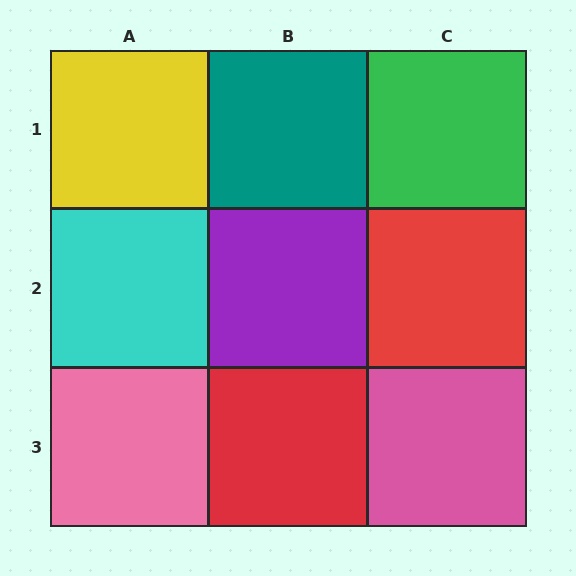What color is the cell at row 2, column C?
Red.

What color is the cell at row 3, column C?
Pink.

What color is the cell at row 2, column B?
Purple.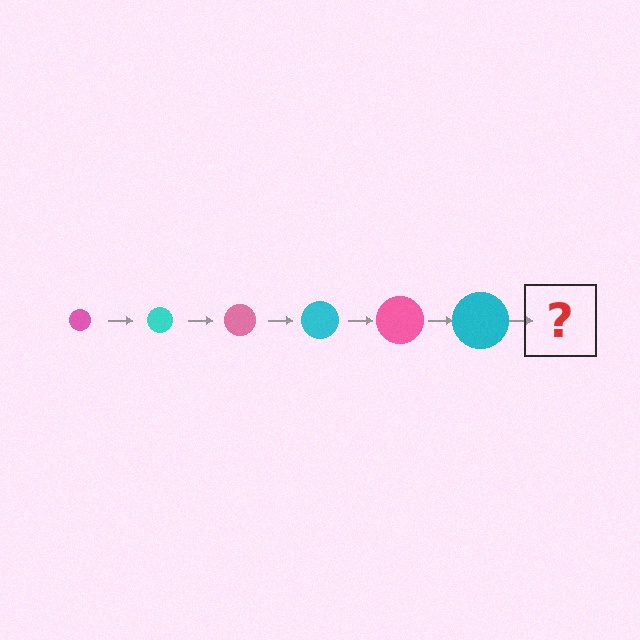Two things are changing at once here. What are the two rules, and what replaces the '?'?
The two rules are that the circle grows larger each step and the color cycles through pink and cyan. The '?' should be a pink circle, larger than the previous one.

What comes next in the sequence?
The next element should be a pink circle, larger than the previous one.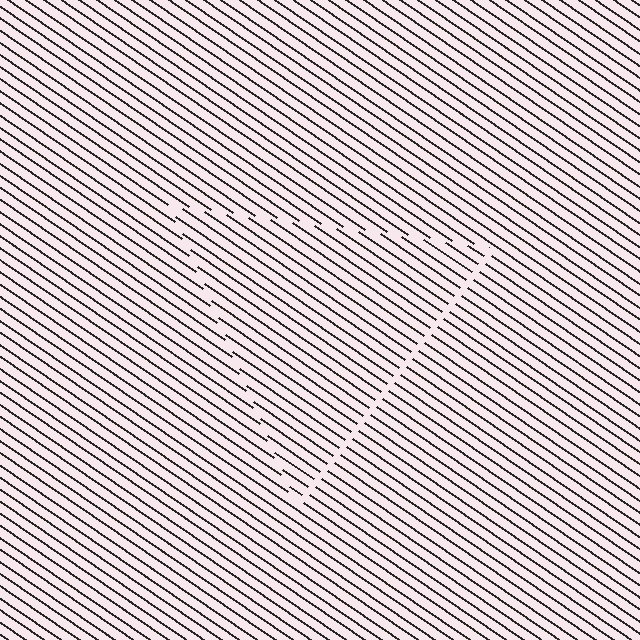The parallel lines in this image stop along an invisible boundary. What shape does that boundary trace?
An illusory triangle. The interior of the shape contains the same grating, shifted by half a period — the contour is defined by the phase discontinuity where line-ends from the inner and outer gratings abut.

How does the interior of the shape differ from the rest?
The interior of the shape contains the same grating, shifted by half a period — the contour is defined by the phase discontinuity where line-ends from the inner and outer gratings abut.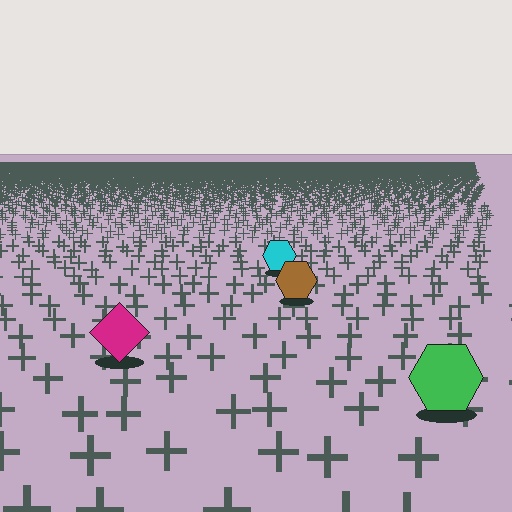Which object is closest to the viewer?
The green hexagon is closest. The texture marks near it are larger and more spread out.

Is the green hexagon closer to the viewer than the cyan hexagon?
Yes. The green hexagon is closer — you can tell from the texture gradient: the ground texture is coarser near it.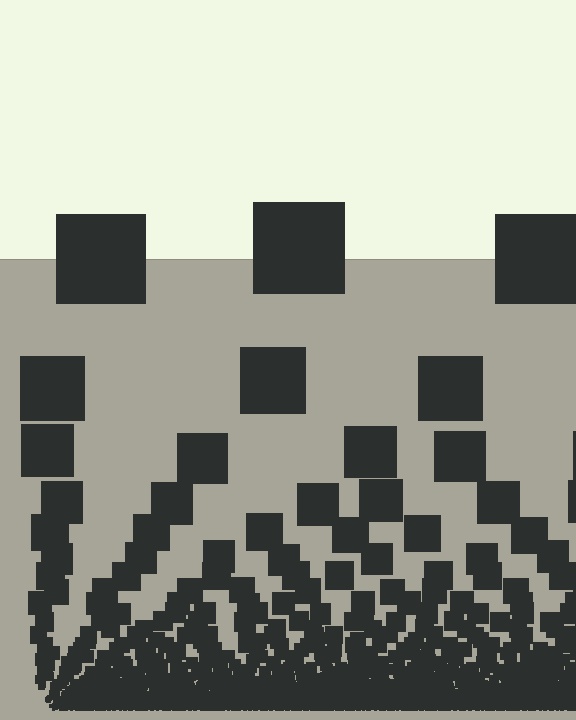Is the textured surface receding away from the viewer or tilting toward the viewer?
The surface appears to tilt toward the viewer. Texture elements get larger and sparser toward the top.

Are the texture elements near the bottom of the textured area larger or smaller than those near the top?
Smaller. The gradient is inverted — elements near the bottom are smaller and denser.